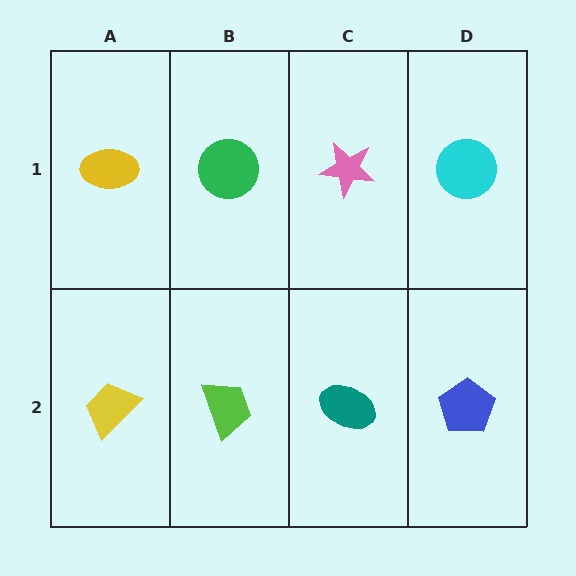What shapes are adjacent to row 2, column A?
A yellow ellipse (row 1, column A), a lime trapezoid (row 2, column B).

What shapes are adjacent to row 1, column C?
A teal ellipse (row 2, column C), a green circle (row 1, column B), a cyan circle (row 1, column D).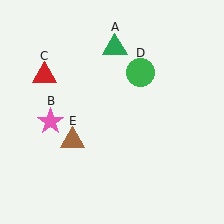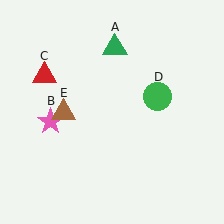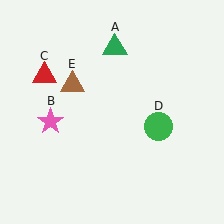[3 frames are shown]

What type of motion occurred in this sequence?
The green circle (object D), brown triangle (object E) rotated clockwise around the center of the scene.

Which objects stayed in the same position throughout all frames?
Green triangle (object A) and pink star (object B) and red triangle (object C) remained stationary.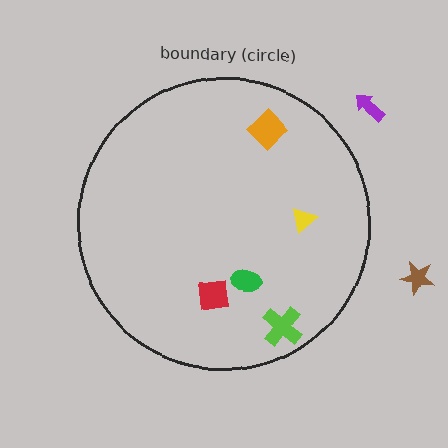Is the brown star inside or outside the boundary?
Outside.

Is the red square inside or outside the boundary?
Inside.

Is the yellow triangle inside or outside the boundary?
Inside.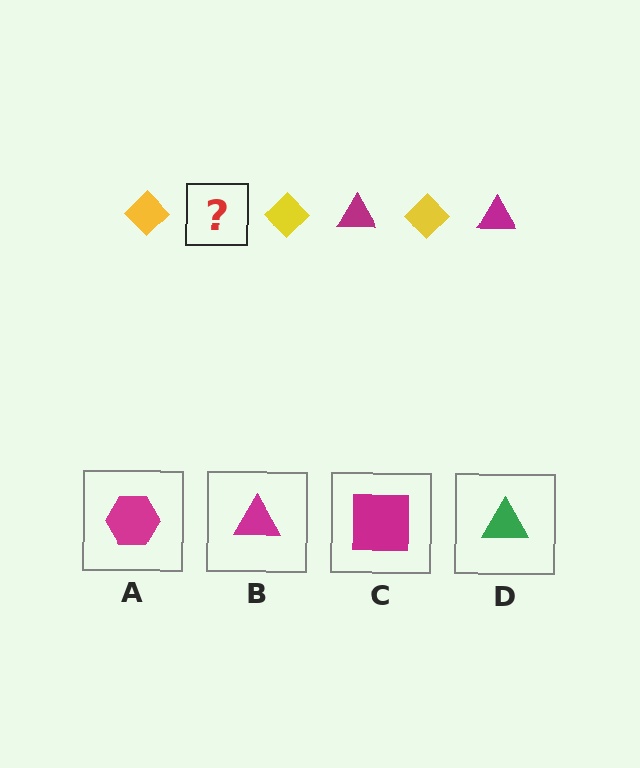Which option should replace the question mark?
Option B.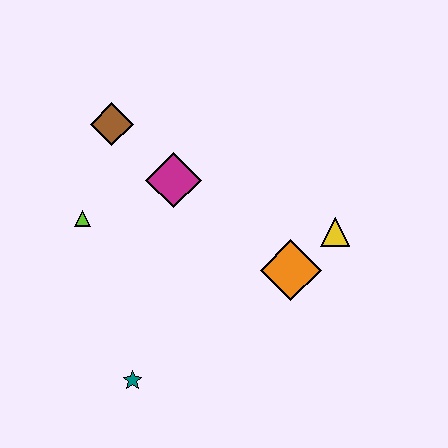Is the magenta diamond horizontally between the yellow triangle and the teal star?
Yes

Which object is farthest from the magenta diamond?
The teal star is farthest from the magenta diamond.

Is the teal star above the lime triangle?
No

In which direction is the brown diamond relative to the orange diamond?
The brown diamond is to the left of the orange diamond.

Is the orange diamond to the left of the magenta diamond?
No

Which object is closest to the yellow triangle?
The orange diamond is closest to the yellow triangle.